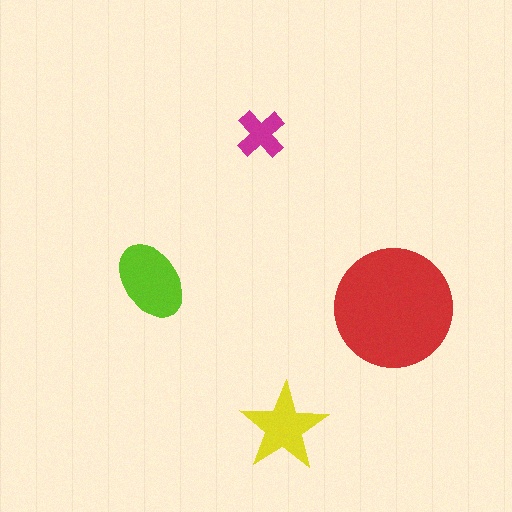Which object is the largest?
The red circle.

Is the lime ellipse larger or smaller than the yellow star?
Larger.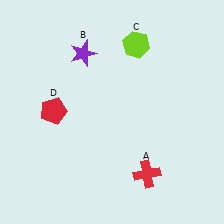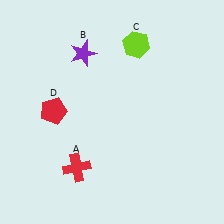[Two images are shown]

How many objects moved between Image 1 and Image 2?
1 object moved between the two images.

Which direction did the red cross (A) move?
The red cross (A) moved left.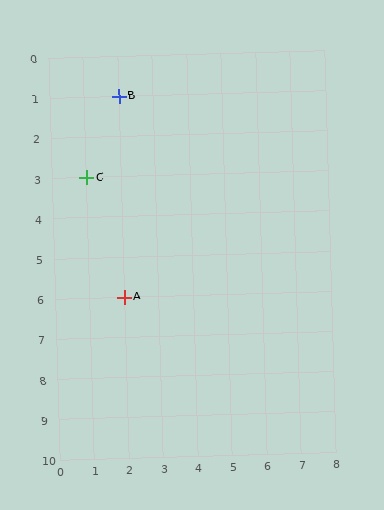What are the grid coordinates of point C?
Point C is at grid coordinates (1, 3).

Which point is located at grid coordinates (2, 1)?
Point B is at (2, 1).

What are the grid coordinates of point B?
Point B is at grid coordinates (2, 1).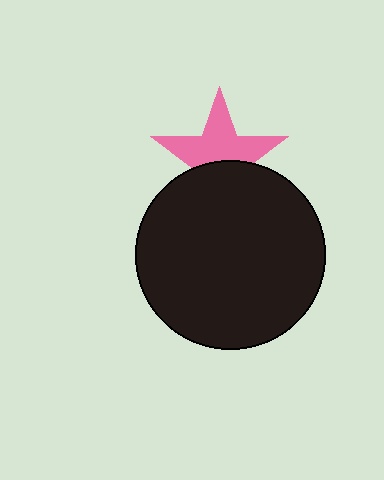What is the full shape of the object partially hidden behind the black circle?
The partially hidden object is a pink star.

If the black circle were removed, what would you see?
You would see the complete pink star.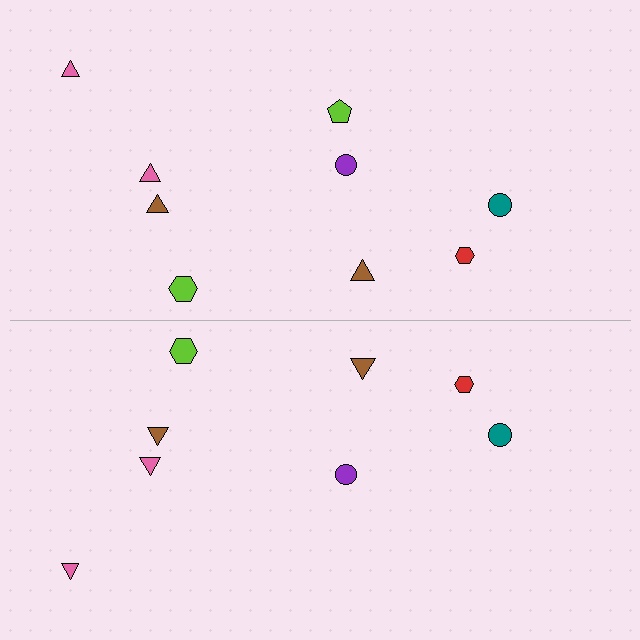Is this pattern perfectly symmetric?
No, the pattern is not perfectly symmetric. A lime pentagon is missing from the bottom side.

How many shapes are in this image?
There are 17 shapes in this image.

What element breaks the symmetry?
A lime pentagon is missing from the bottom side.